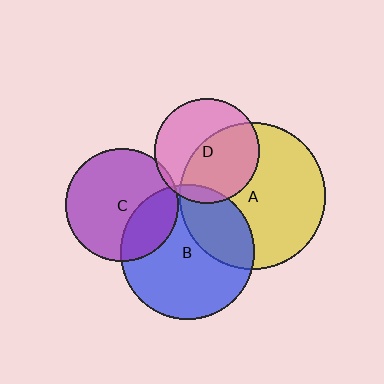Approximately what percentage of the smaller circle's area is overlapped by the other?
Approximately 5%.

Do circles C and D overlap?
Yes.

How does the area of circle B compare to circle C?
Approximately 1.4 times.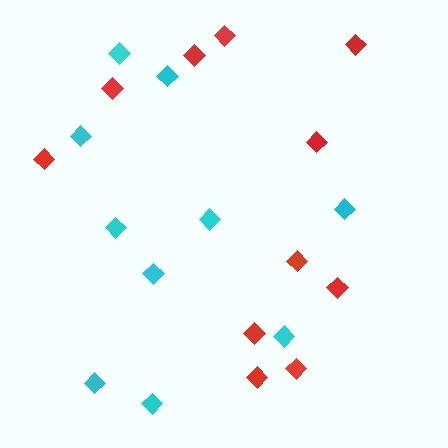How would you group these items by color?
There are 2 groups: one group of cyan diamonds (10) and one group of red diamonds (11).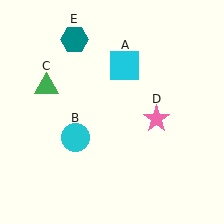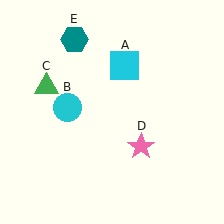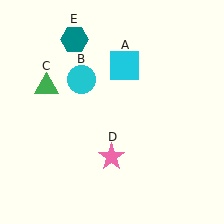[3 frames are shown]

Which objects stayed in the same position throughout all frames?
Cyan square (object A) and green triangle (object C) and teal hexagon (object E) remained stationary.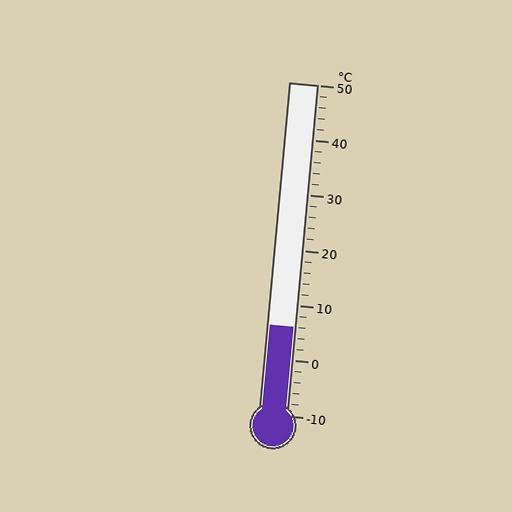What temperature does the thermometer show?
The thermometer shows approximately 6°C.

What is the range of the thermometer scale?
The thermometer scale ranges from -10°C to 50°C.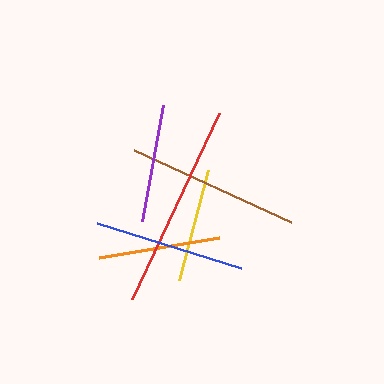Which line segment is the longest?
The red line is the longest at approximately 205 pixels.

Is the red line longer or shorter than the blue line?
The red line is longer than the blue line.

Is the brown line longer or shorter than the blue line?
The brown line is longer than the blue line.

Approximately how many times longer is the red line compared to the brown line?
The red line is approximately 1.2 times the length of the brown line.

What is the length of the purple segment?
The purple segment is approximately 118 pixels long.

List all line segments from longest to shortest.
From longest to shortest: red, brown, blue, orange, purple, yellow.